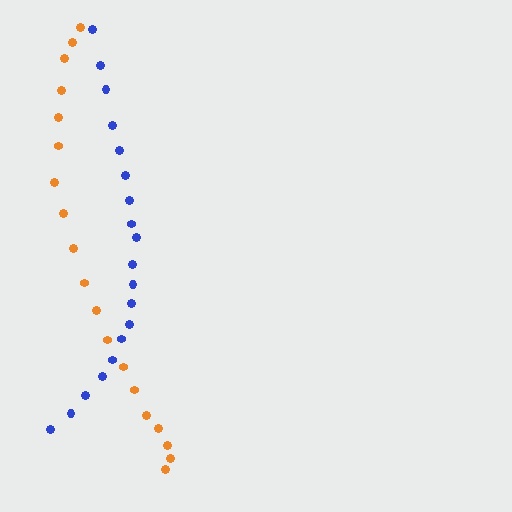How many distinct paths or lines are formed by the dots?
There are 2 distinct paths.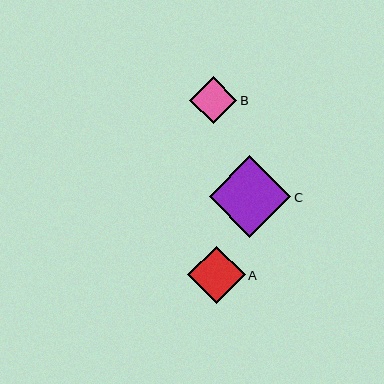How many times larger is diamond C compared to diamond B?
Diamond C is approximately 1.7 times the size of diamond B.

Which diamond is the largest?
Diamond C is the largest with a size of approximately 82 pixels.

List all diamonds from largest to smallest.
From largest to smallest: C, A, B.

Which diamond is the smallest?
Diamond B is the smallest with a size of approximately 47 pixels.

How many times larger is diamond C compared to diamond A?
Diamond C is approximately 1.4 times the size of diamond A.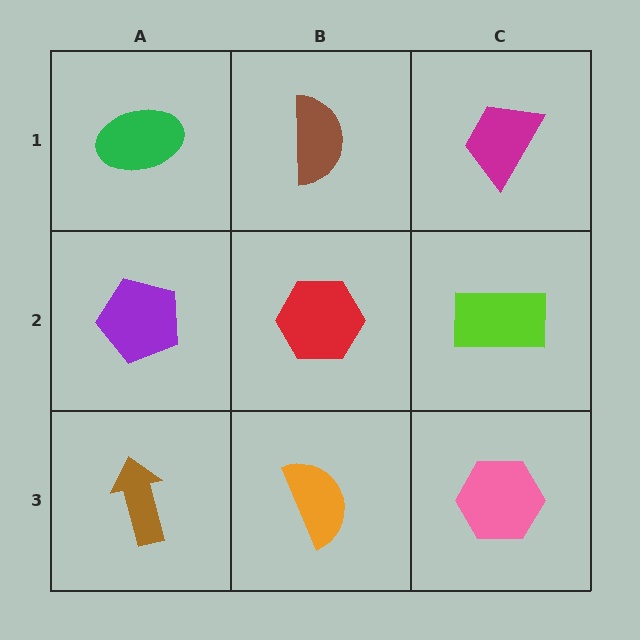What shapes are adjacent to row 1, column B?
A red hexagon (row 2, column B), a green ellipse (row 1, column A), a magenta trapezoid (row 1, column C).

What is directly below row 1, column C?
A lime rectangle.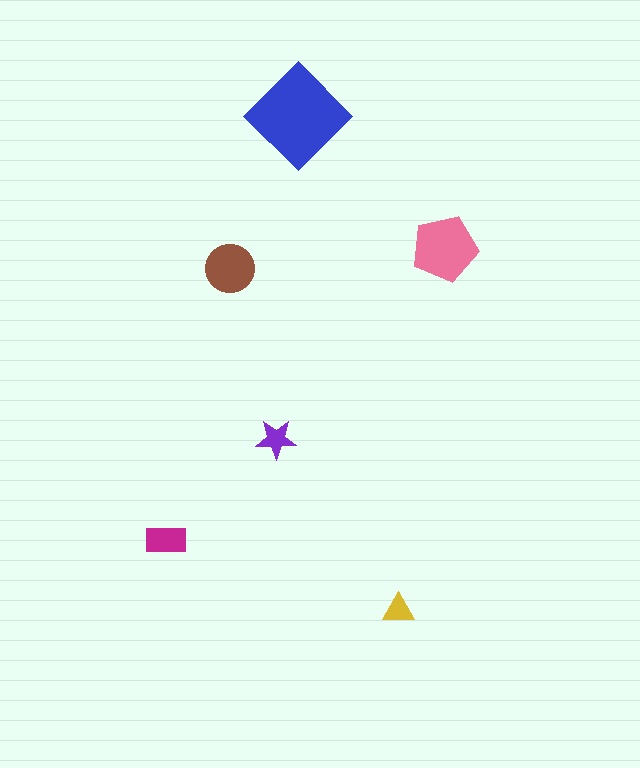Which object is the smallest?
The yellow triangle.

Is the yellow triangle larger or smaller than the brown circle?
Smaller.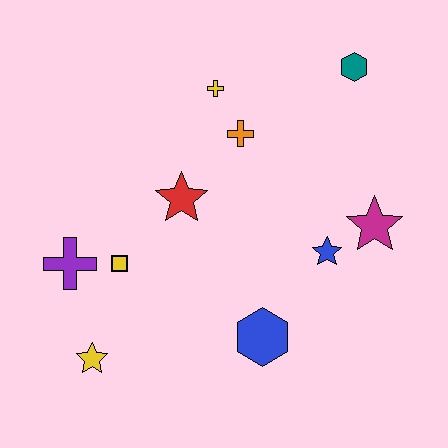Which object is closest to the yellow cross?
The orange cross is closest to the yellow cross.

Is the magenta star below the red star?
Yes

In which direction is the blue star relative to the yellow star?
The blue star is to the right of the yellow star.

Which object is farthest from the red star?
The teal hexagon is farthest from the red star.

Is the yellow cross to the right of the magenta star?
No